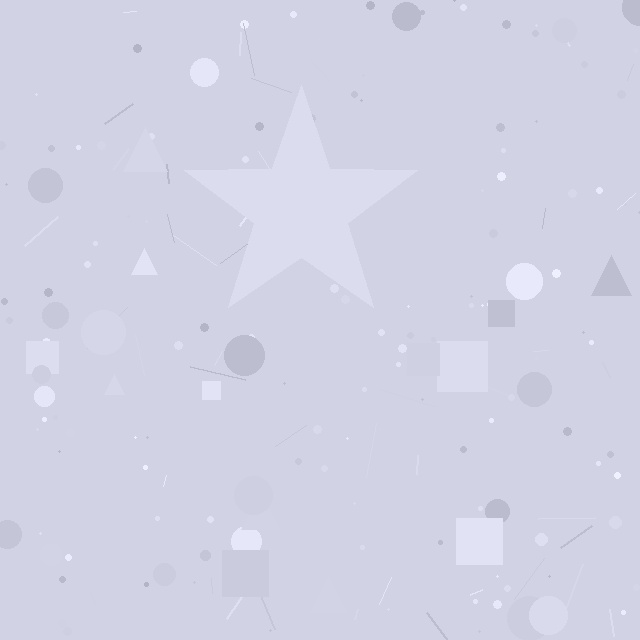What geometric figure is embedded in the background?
A star is embedded in the background.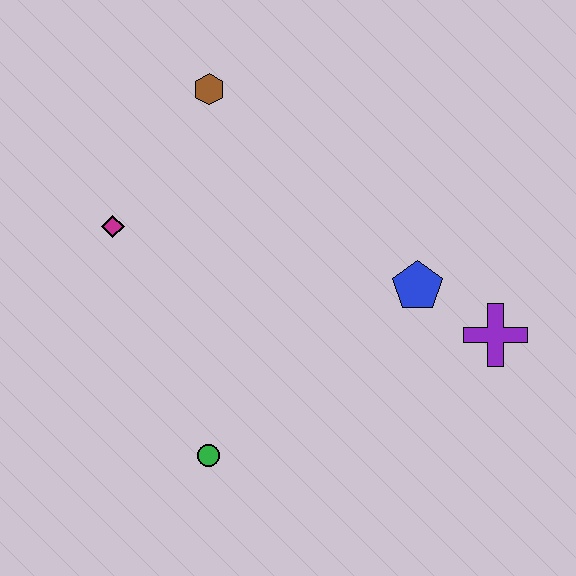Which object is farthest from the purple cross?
The magenta diamond is farthest from the purple cross.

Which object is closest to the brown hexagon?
The magenta diamond is closest to the brown hexagon.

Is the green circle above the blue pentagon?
No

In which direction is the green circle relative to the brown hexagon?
The green circle is below the brown hexagon.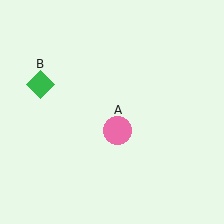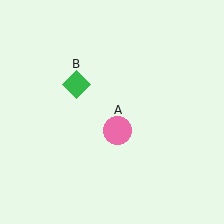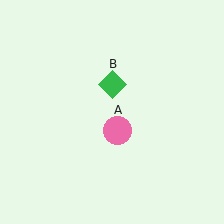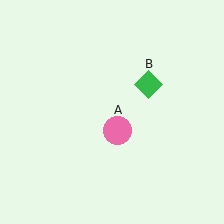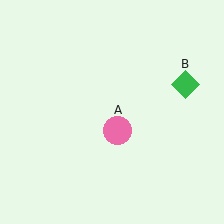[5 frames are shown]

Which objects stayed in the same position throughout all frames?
Pink circle (object A) remained stationary.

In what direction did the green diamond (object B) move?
The green diamond (object B) moved right.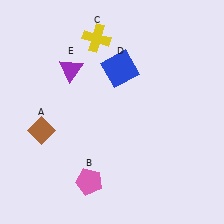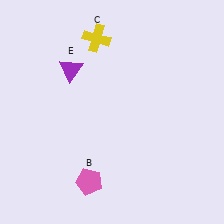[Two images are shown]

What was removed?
The brown diamond (A), the blue square (D) were removed in Image 2.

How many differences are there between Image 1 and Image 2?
There are 2 differences between the two images.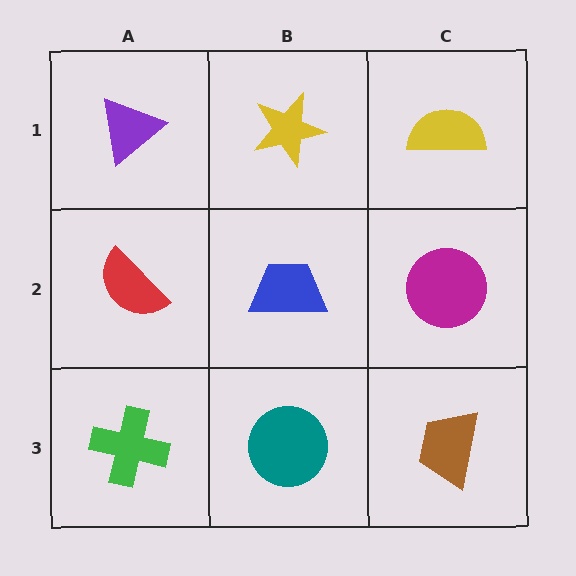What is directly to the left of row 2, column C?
A blue trapezoid.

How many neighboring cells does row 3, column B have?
3.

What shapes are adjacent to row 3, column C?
A magenta circle (row 2, column C), a teal circle (row 3, column B).